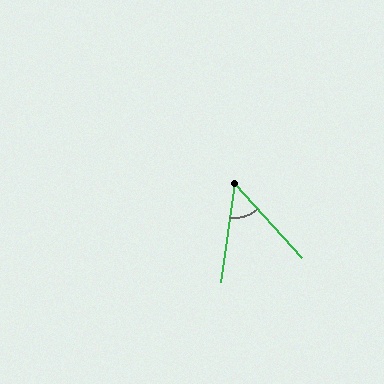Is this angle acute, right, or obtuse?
It is acute.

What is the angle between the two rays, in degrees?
Approximately 50 degrees.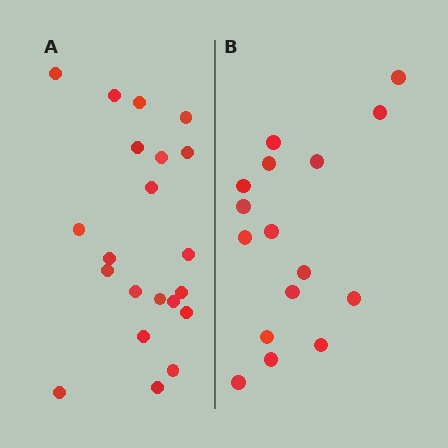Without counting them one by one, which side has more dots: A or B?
Region A (the left region) has more dots.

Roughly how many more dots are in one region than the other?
Region A has about 5 more dots than region B.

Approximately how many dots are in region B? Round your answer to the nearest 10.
About 20 dots. (The exact count is 16, which rounds to 20.)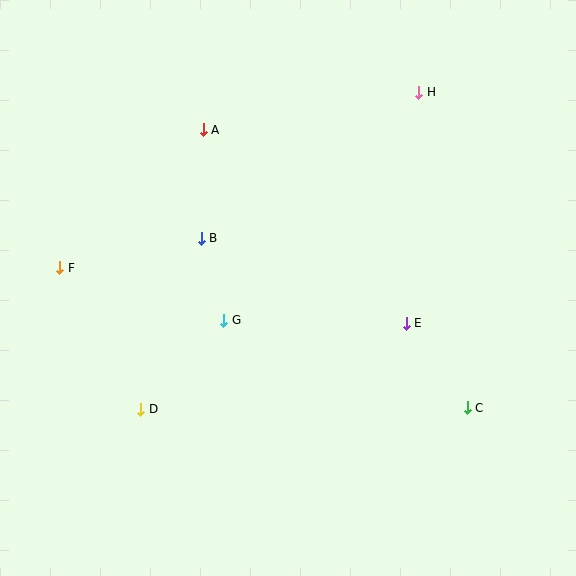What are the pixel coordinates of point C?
Point C is at (467, 408).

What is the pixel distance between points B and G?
The distance between B and G is 85 pixels.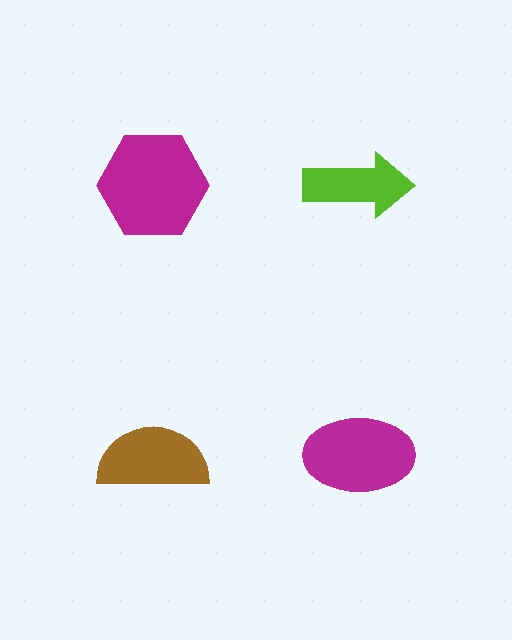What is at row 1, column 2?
A lime arrow.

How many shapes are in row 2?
2 shapes.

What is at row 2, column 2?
A magenta ellipse.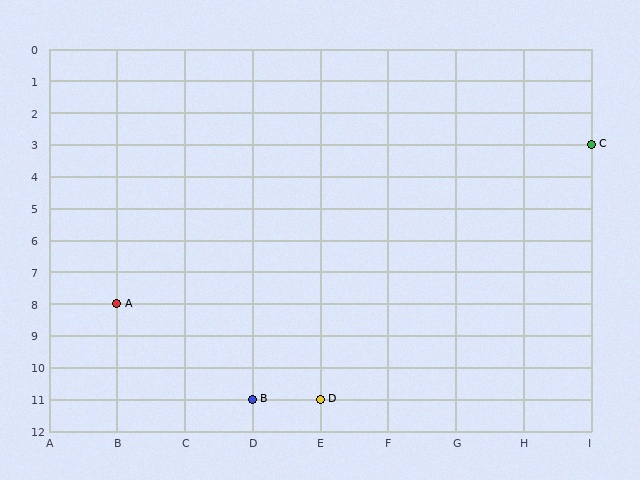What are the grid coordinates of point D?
Point D is at grid coordinates (E, 11).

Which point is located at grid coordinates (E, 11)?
Point D is at (E, 11).